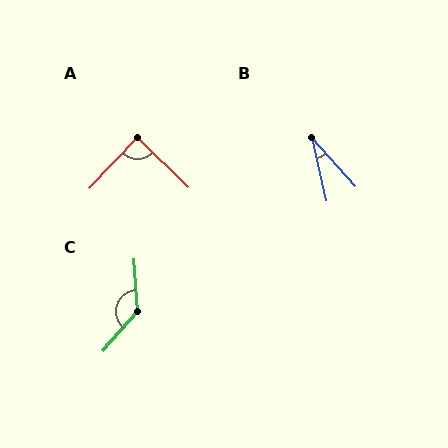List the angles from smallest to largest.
B (29°), A (89°), C (135°).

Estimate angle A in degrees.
Approximately 89 degrees.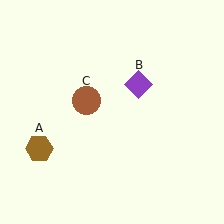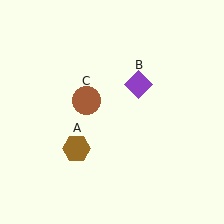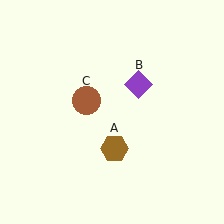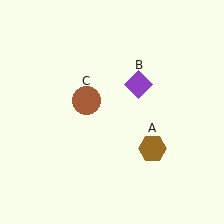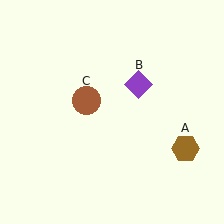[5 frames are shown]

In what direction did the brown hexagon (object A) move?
The brown hexagon (object A) moved right.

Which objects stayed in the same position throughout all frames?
Purple diamond (object B) and brown circle (object C) remained stationary.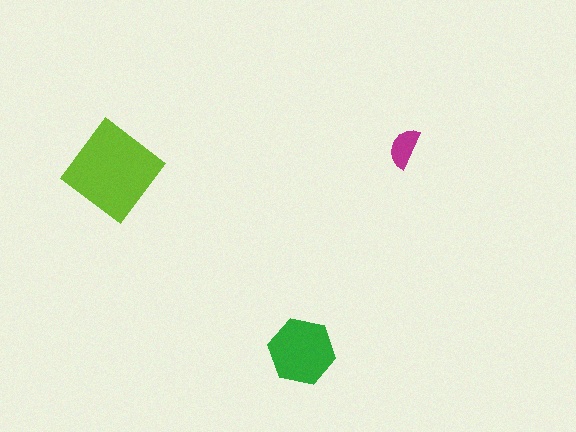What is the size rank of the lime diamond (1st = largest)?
1st.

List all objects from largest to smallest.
The lime diamond, the green hexagon, the magenta semicircle.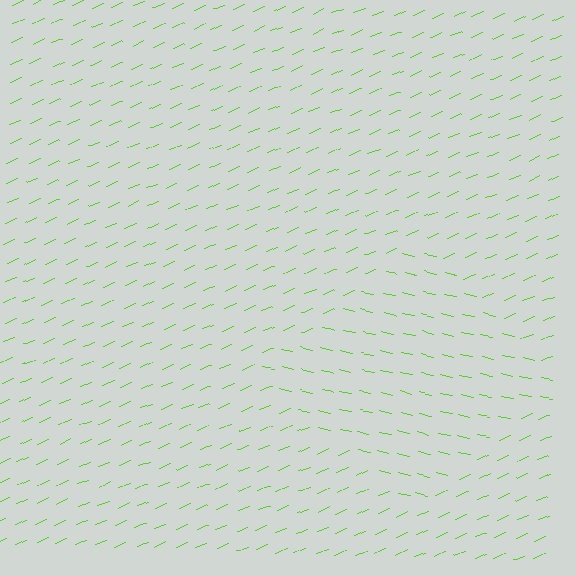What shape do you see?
I see a diamond.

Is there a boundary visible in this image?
Yes, there is a texture boundary formed by a change in line orientation.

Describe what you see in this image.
The image is filled with small lime line segments. A diamond region in the image has lines oriented differently from the surrounding lines, creating a visible texture boundary.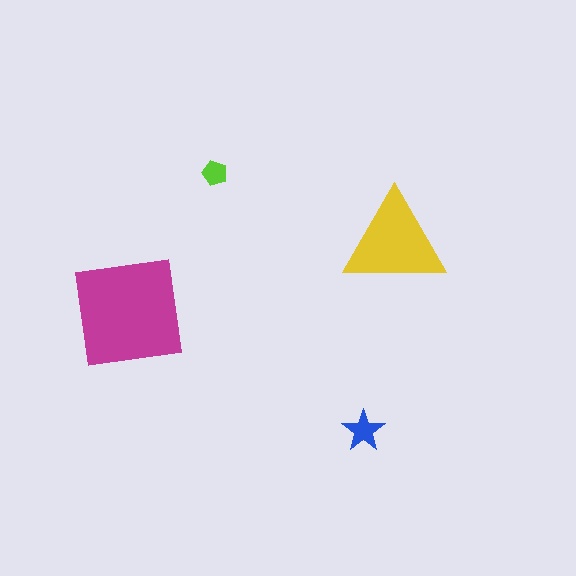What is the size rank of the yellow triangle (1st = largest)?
2nd.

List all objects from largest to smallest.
The magenta square, the yellow triangle, the blue star, the lime pentagon.